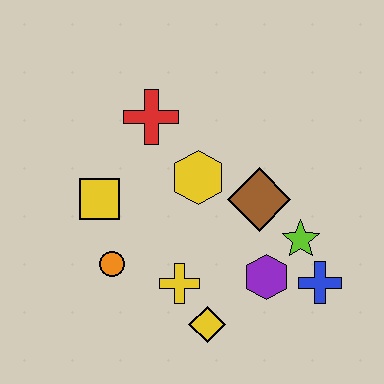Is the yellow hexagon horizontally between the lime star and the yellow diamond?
No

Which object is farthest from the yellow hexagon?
The blue cross is farthest from the yellow hexagon.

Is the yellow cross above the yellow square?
No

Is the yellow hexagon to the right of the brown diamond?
No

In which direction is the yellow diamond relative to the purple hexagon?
The yellow diamond is to the left of the purple hexagon.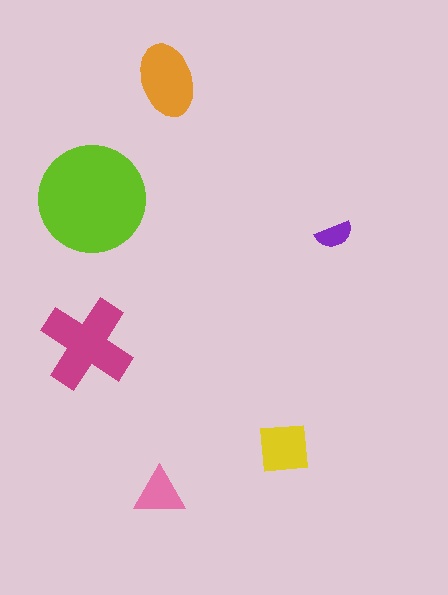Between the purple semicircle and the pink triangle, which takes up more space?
The pink triangle.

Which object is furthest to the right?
The purple semicircle is rightmost.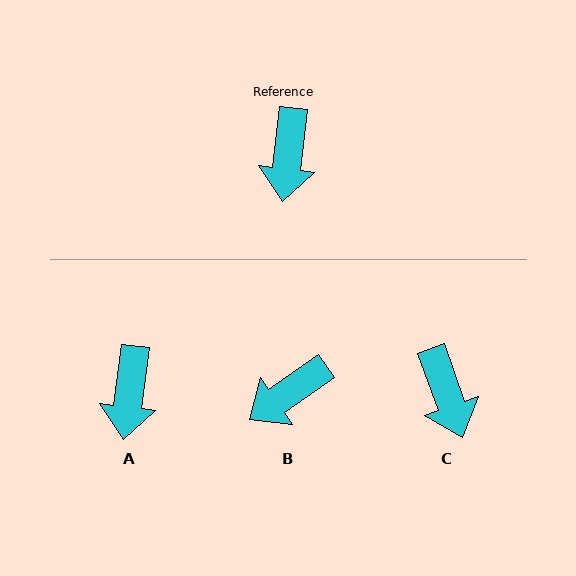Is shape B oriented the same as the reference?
No, it is off by about 48 degrees.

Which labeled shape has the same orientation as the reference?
A.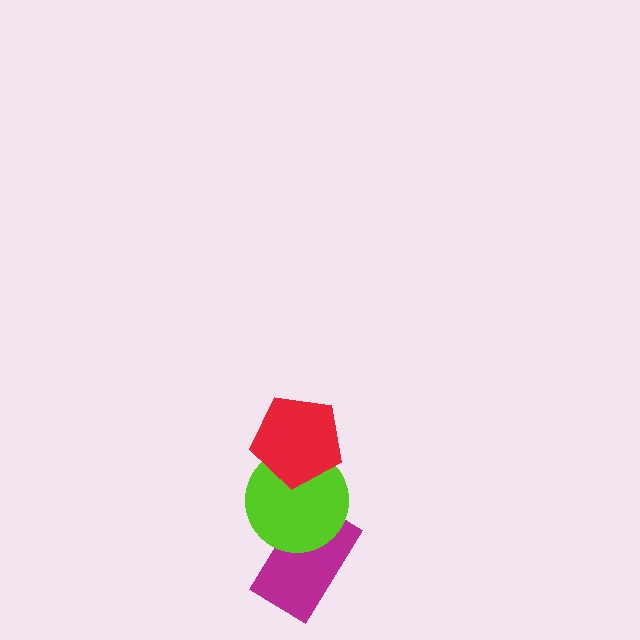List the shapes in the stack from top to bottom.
From top to bottom: the red pentagon, the lime circle, the magenta rectangle.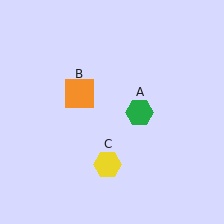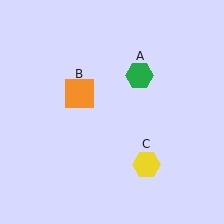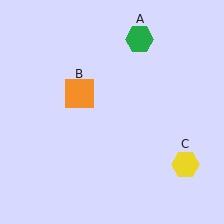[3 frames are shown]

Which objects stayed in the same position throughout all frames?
Orange square (object B) remained stationary.